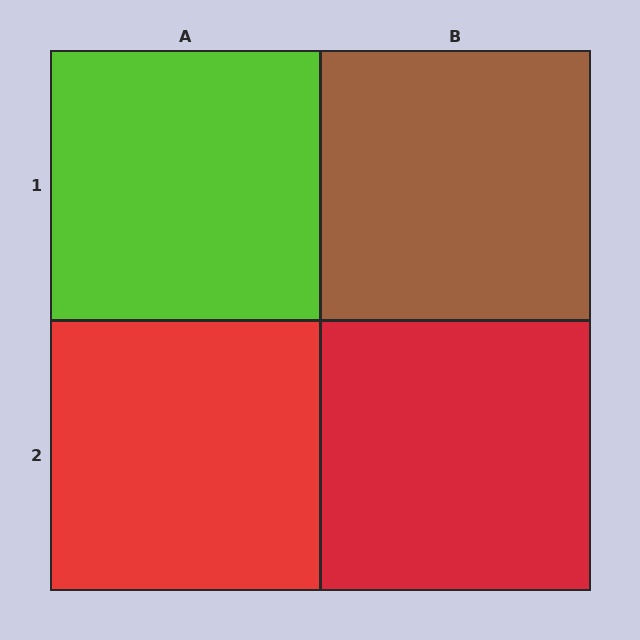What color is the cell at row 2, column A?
Red.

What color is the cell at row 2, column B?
Red.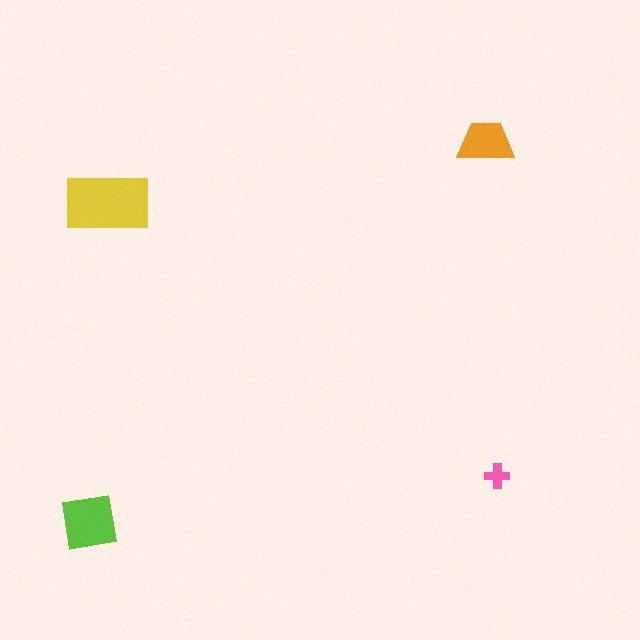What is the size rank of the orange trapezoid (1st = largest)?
3rd.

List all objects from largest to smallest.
The yellow rectangle, the lime square, the orange trapezoid, the pink cross.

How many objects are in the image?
There are 4 objects in the image.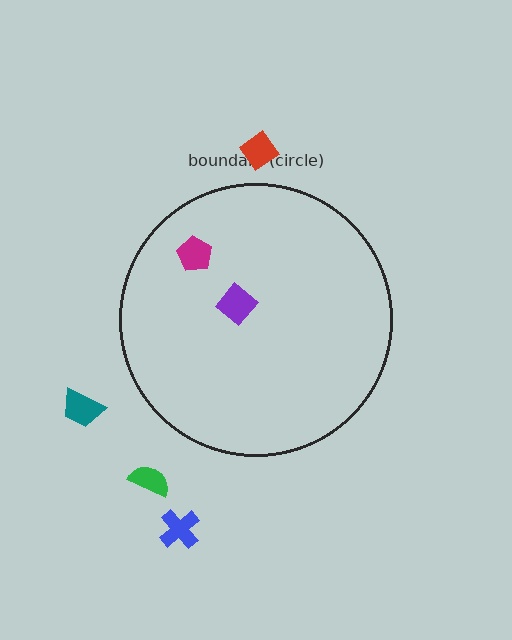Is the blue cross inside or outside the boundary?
Outside.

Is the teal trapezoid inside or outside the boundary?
Outside.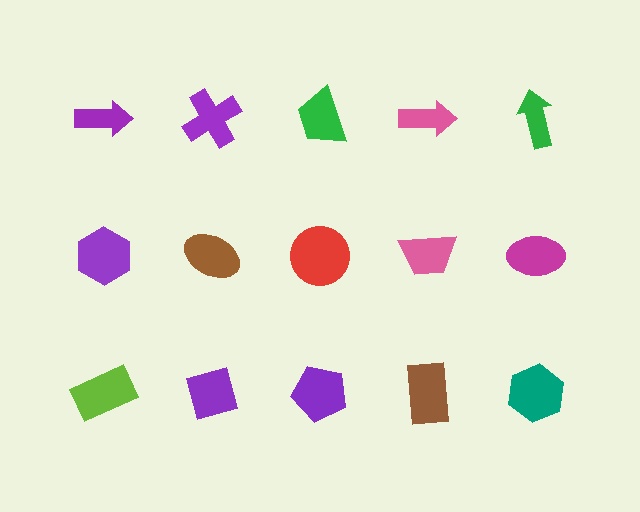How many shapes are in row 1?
5 shapes.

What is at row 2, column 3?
A red circle.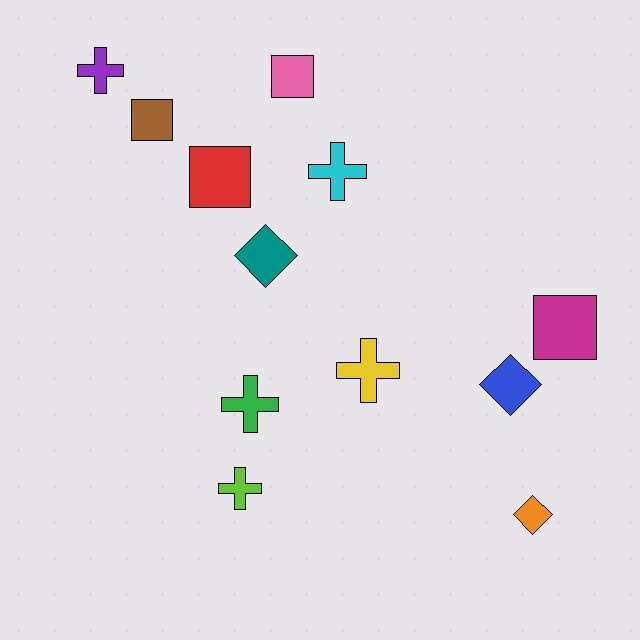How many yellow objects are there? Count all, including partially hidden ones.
There is 1 yellow object.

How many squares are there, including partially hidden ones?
There are 4 squares.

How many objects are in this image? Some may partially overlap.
There are 12 objects.